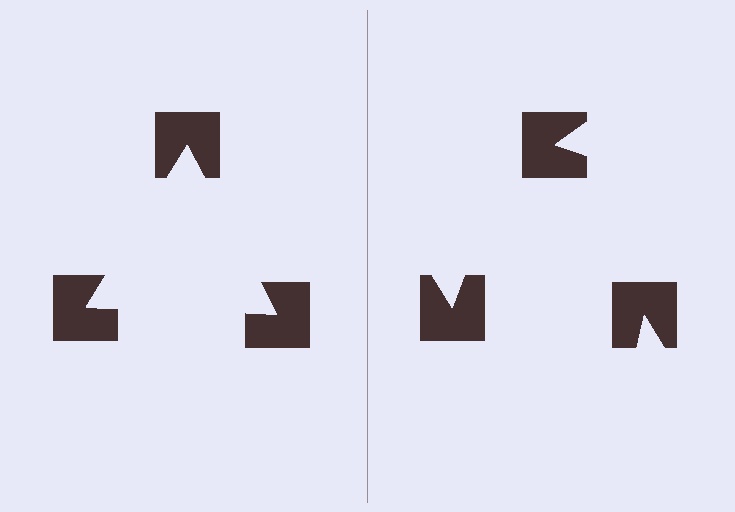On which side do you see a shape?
An illusory triangle appears on the left side. On the right side the wedge cuts are rotated, so no coherent shape forms.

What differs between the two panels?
The notched squares are positioned identically on both sides; only the wedge orientations differ. On the left they align to a triangle; on the right they are misaligned.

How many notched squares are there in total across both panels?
6 — 3 on each side.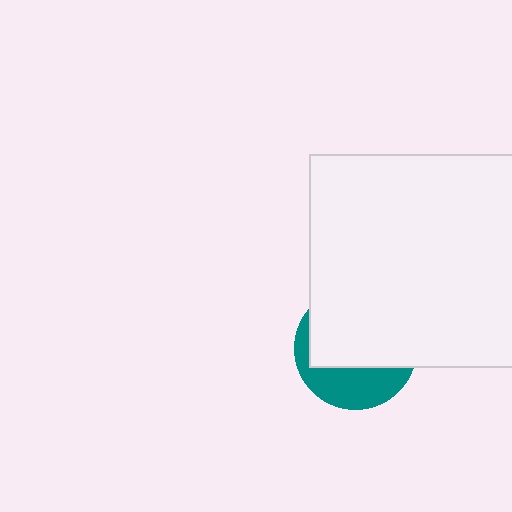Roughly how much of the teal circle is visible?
A small part of it is visible (roughly 37%).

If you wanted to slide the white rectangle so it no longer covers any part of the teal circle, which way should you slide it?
Slide it up — that is the most direct way to separate the two shapes.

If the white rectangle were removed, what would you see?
You would see the complete teal circle.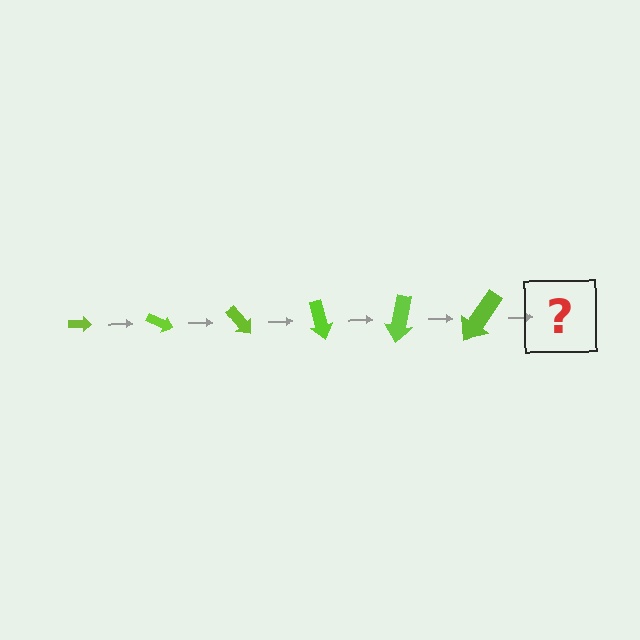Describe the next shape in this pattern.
It should be an arrow, larger than the previous one and rotated 150 degrees from the start.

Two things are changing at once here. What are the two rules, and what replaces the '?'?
The two rules are that the arrow grows larger each step and it rotates 25 degrees each step. The '?' should be an arrow, larger than the previous one and rotated 150 degrees from the start.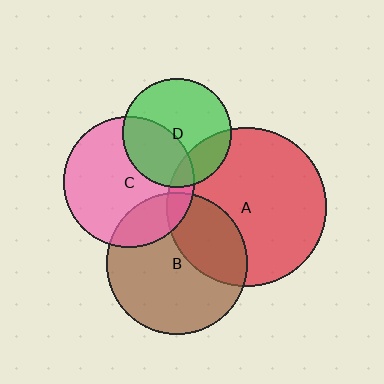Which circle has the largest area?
Circle A (red).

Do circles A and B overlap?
Yes.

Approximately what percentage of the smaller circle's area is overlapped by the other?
Approximately 35%.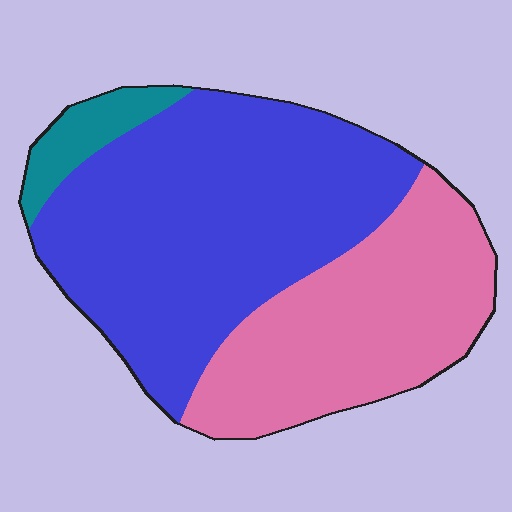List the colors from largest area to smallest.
From largest to smallest: blue, pink, teal.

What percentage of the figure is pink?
Pink covers around 35% of the figure.